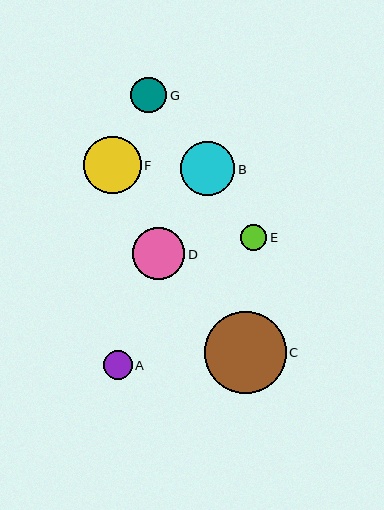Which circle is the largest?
Circle C is the largest with a size of approximately 82 pixels.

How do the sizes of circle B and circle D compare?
Circle B and circle D are approximately the same size.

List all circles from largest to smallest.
From largest to smallest: C, F, B, D, G, A, E.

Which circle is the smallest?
Circle E is the smallest with a size of approximately 26 pixels.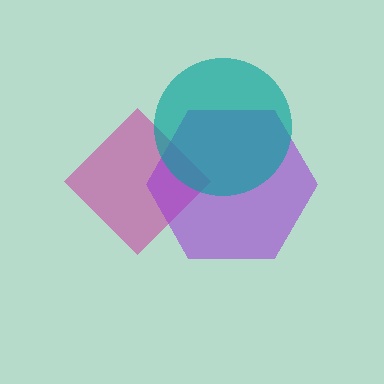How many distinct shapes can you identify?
There are 3 distinct shapes: a magenta diamond, a purple hexagon, a teal circle.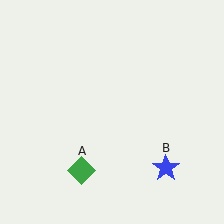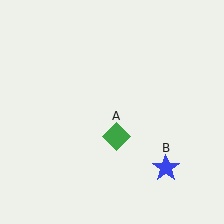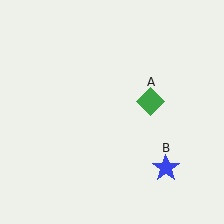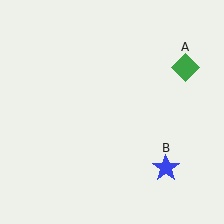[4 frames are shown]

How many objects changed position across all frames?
1 object changed position: green diamond (object A).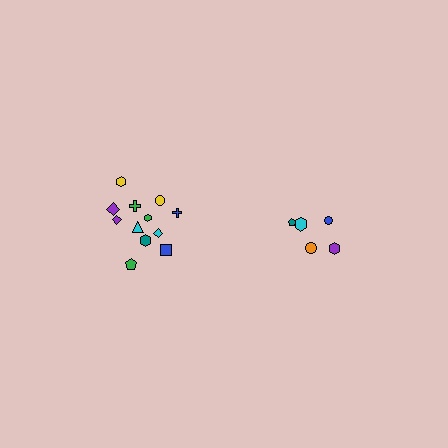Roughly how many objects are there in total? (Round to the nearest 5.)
Roughly 15 objects in total.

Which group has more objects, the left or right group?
The left group.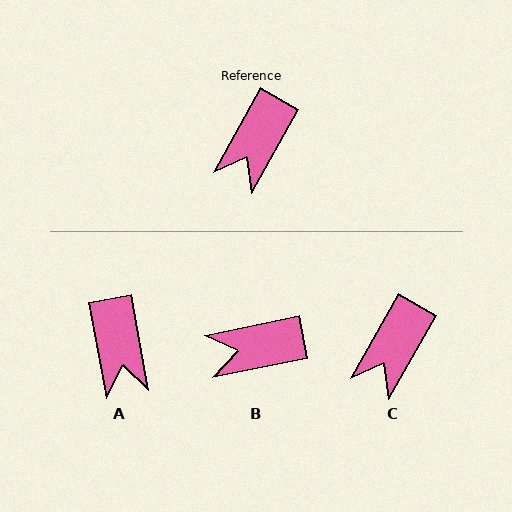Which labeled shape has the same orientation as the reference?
C.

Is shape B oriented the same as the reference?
No, it is off by about 49 degrees.